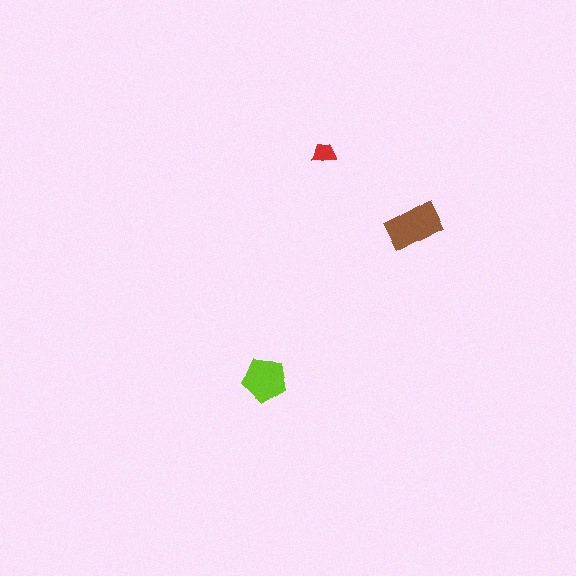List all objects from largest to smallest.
The brown rectangle, the lime pentagon, the red trapezoid.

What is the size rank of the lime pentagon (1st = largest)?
2nd.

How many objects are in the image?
There are 3 objects in the image.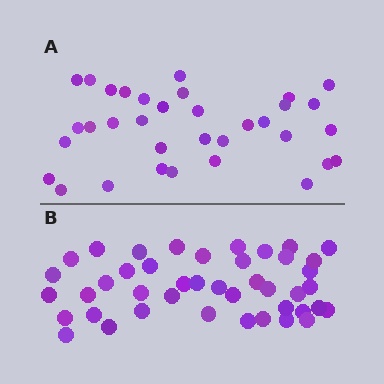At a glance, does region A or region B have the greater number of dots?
Region B (the bottom region) has more dots.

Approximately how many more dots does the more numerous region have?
Region B has roughly 8 or so more dots than region A.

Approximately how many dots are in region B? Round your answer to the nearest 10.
About 40 dots. (The exact count is 43, which rounds to 40.)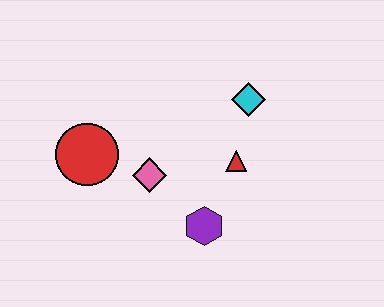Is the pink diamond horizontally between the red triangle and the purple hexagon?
No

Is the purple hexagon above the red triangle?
No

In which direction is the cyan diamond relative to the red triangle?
The cyan diamond is above the red triangle.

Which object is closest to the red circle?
The pink diamond is closest to the red circle.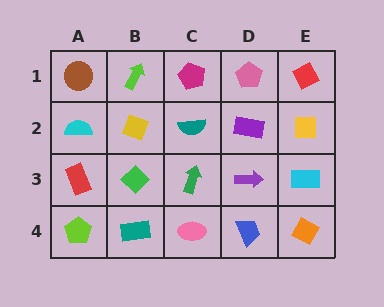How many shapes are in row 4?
5 shapes.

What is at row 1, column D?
A pink pentagon.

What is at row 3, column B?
A green diamond.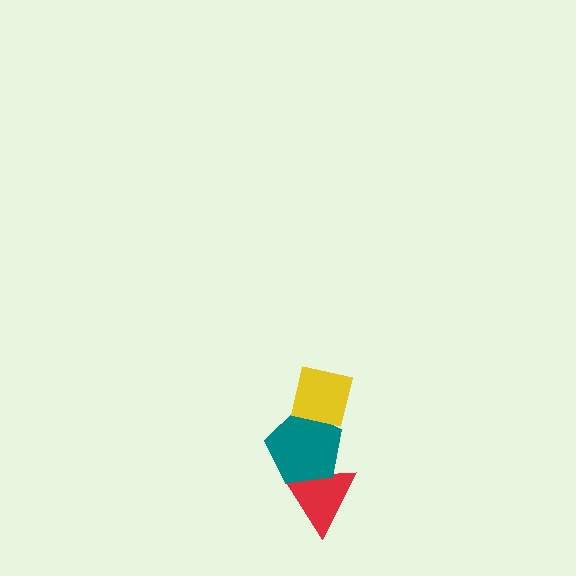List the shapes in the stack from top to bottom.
From top to bottom: the yellow square, the teal pentagon, the red triangle.